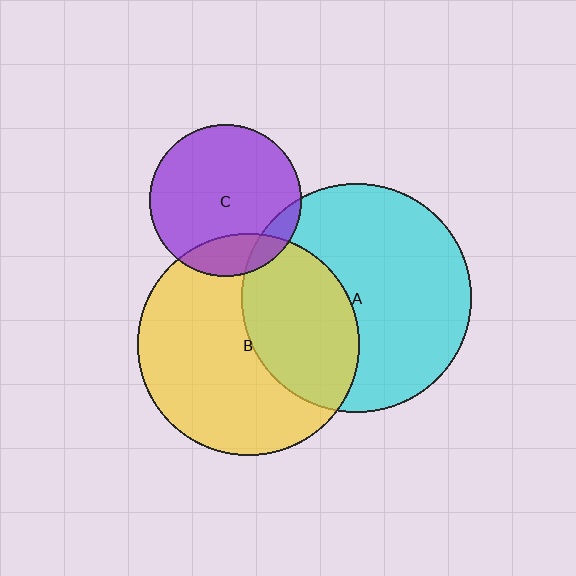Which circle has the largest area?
Circle A (cyan).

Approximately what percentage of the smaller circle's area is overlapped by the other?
Approximately 20%.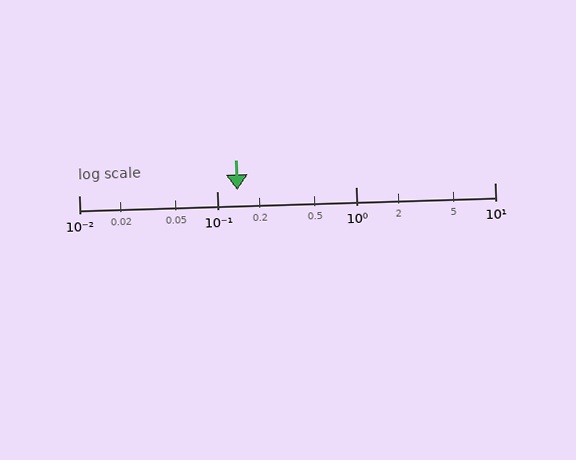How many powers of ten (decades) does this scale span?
The scale spans 3 decades, from 0.01 to 10.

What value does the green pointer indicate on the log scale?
The pointer indicates approximately 0.14.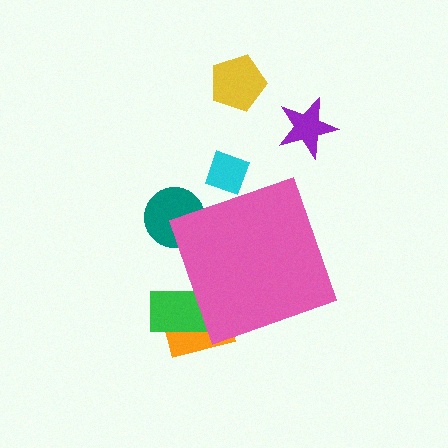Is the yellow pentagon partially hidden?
No, the yellow pentagon is fully visible.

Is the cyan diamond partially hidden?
Yes, the cyan diamond is partially hidden behind the pink diamond.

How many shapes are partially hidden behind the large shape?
4 shapes are partially hidden.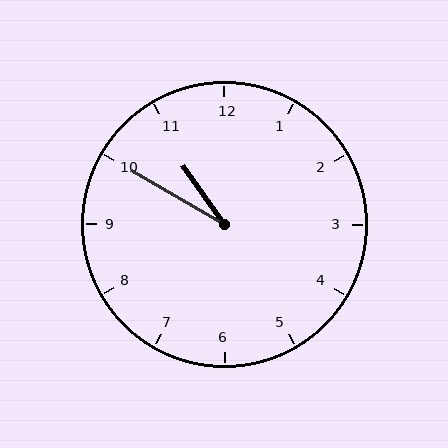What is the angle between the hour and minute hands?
Approximately 25 degrees.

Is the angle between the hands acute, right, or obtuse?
It is acute.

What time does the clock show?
10:50.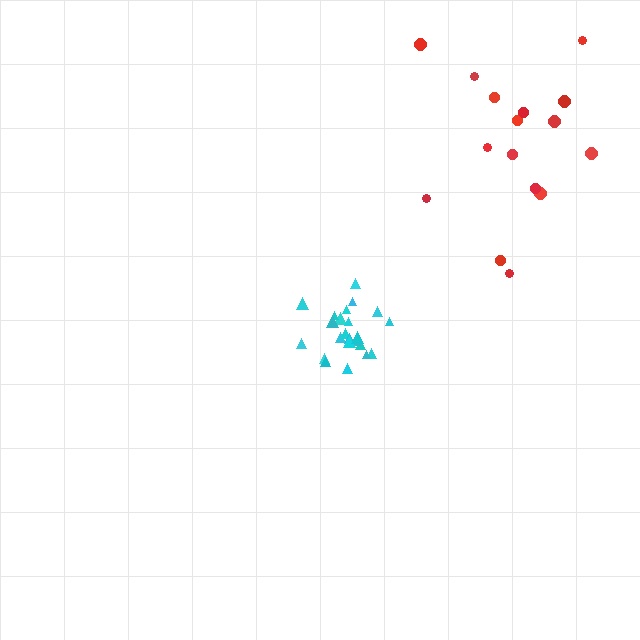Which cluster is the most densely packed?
Cyan.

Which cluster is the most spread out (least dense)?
Red.